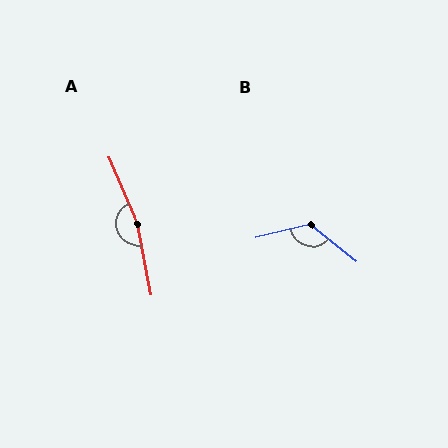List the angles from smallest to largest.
B (128°), A (168°).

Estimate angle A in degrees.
Approximately 168 degrees.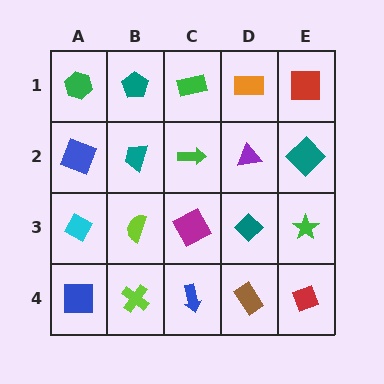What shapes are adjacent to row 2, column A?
A green hexagon (row 1, column A), a cyan diamond (row 3, column A), a teal trapezoid (row 2, column B).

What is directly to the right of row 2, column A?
A teal trapezoid.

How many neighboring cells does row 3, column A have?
3.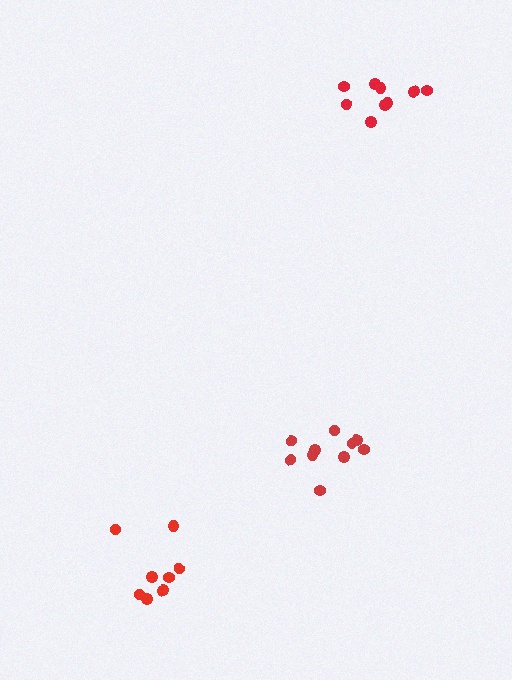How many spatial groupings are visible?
There are 3 spatial groupings.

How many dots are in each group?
Group 1: 9 dots, Group 2: 10 dots, Group 3: 8 dots (27 total).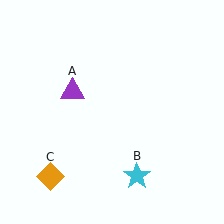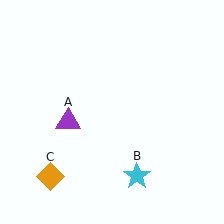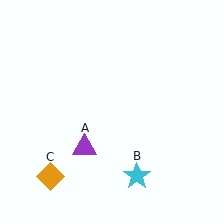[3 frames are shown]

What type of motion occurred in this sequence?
The purple triangle (object A) rotated counterclockwise around the center of the scene.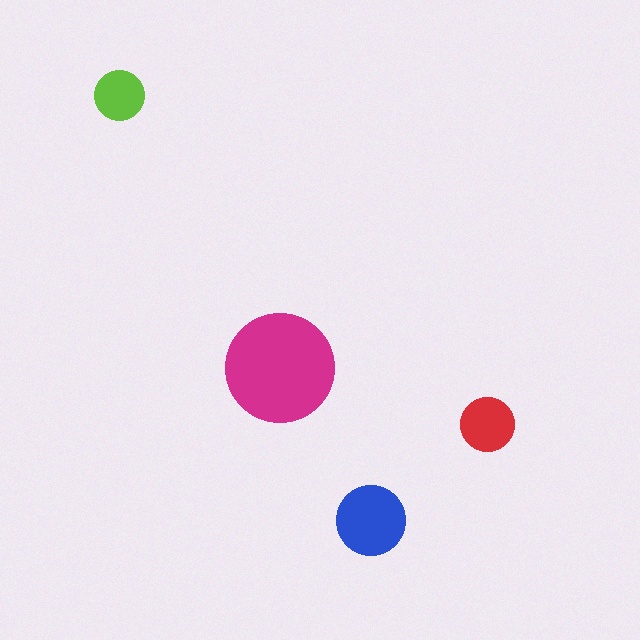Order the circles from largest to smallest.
the magenta one, the blue one, the red one, the lime one.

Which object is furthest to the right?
The red circle is rightmost.